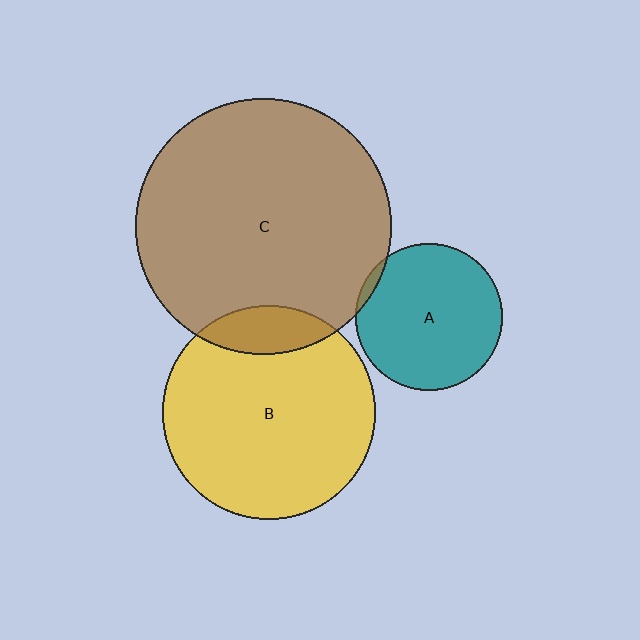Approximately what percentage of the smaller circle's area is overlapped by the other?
Approximately 15%.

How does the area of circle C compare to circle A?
Approximately 3.0 times.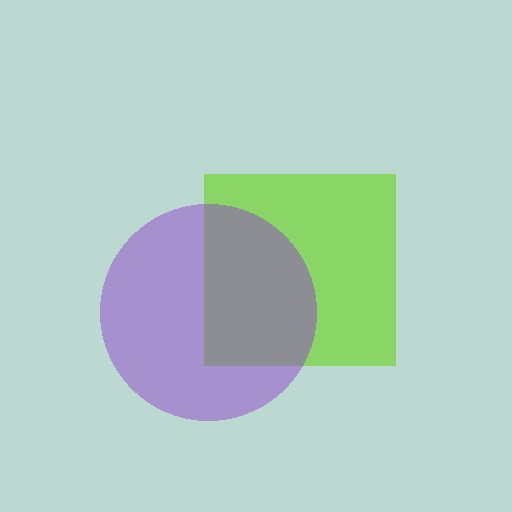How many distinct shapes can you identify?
There are 2 distinct shapes: a lime square, a purple circle.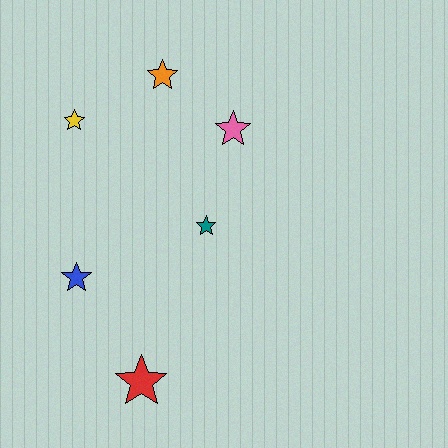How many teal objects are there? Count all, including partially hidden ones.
There is 1 teal object.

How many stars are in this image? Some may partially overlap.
There are 6 stars.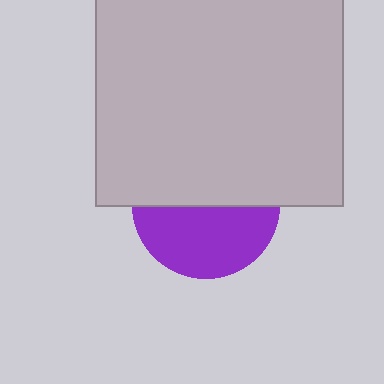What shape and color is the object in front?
The object in front is a light gray square.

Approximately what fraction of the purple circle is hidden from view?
Roughly 52% of the purple circle is hidden behind the light gray square.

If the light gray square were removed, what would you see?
You would see the complete purple circle.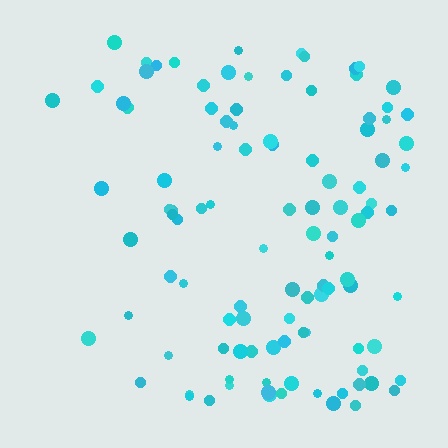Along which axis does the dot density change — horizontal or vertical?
Horizontal.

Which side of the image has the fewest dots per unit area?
The left.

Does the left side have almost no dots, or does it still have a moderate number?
Still a moderate number, just noticeably fewer than the right.